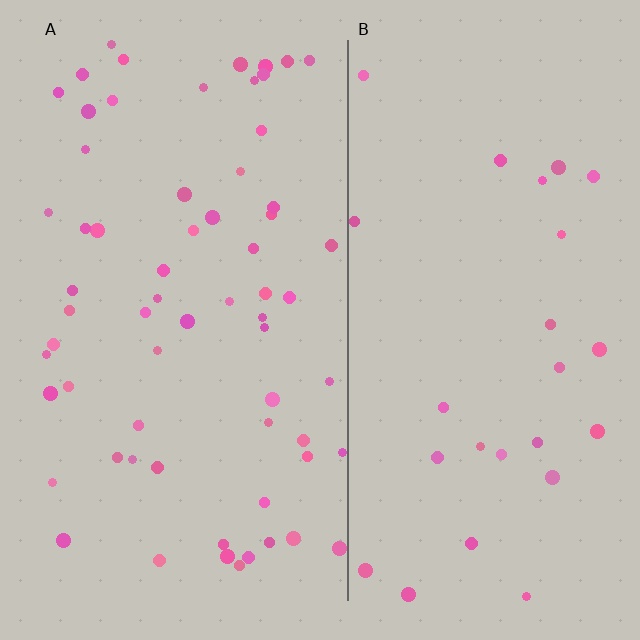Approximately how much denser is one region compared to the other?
Approximately 2.4× — region A over region B.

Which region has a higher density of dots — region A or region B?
A (the left).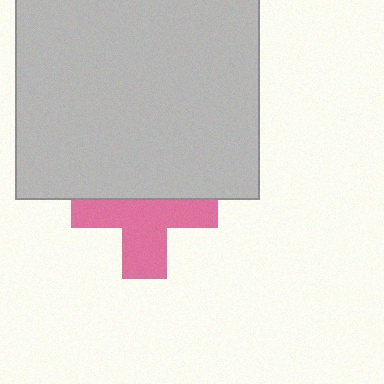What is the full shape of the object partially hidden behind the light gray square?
The partially hidden object is a pink cross.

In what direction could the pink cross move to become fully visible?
The pink cross could move down. That would shift it out from behind the light gray square entirely.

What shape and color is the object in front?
The object in front is a light gray square.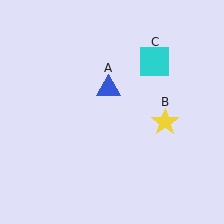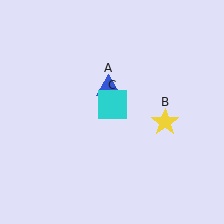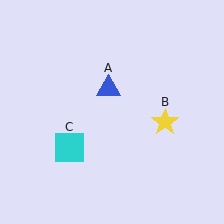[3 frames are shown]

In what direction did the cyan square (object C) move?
The cyan square (object C) moved down and to the left.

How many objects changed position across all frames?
1 object changed position: cyan square (object C).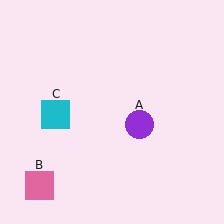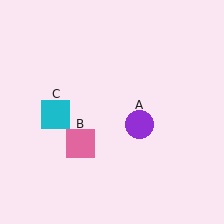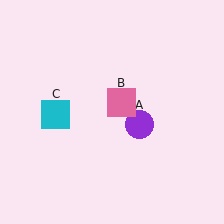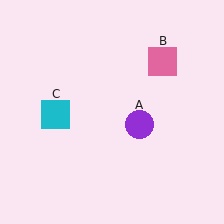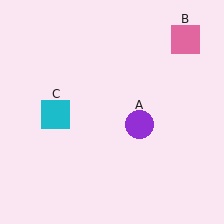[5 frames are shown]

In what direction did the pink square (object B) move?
The pink square (object B) moved up and to the right.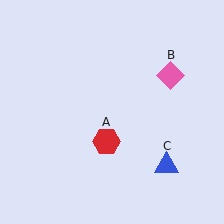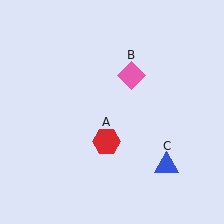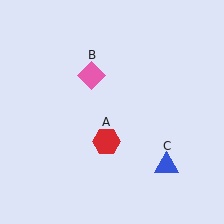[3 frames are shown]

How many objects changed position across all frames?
1 object changed position: pink diamond (object B).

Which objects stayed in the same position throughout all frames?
Red hexagon (object A) and blue triangle (object C) remained stationary.